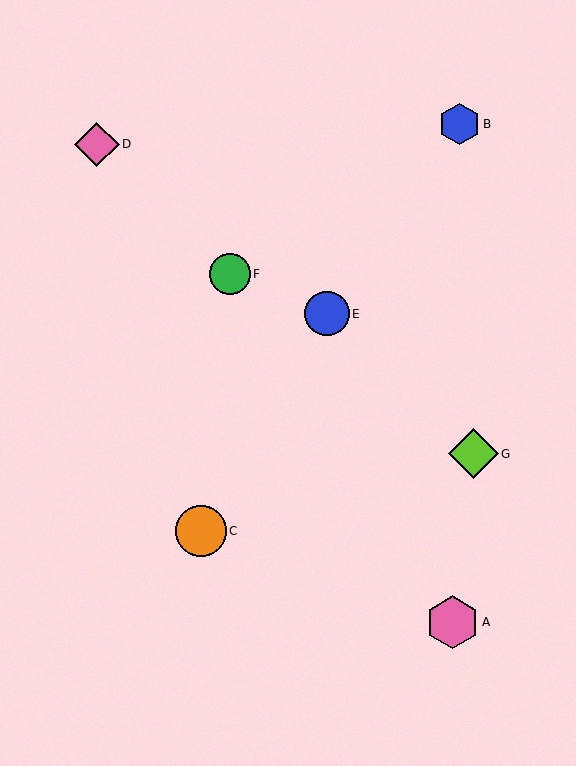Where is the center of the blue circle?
The center of the blue circle is at (327, 314).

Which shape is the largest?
The pink hexagon (labeled A) is the largest.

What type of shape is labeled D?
Shape D is a pink diamond.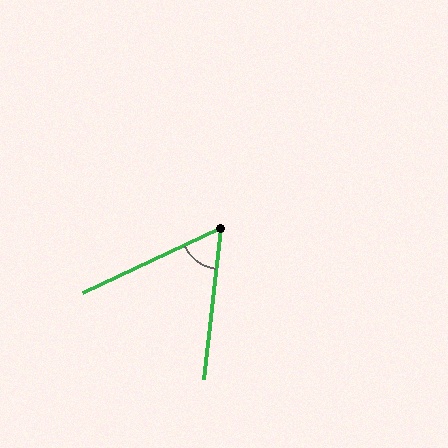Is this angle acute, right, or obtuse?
It is acute.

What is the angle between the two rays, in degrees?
Approximately 58 degrees.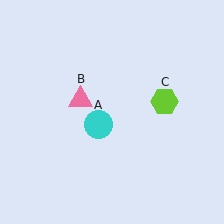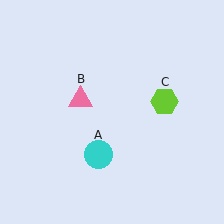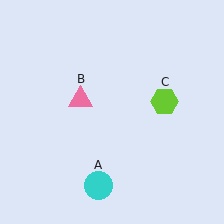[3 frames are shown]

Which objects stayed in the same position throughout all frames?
Pink triangle (object B) and lime hexagon (object C) remained stationary.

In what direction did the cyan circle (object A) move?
The cyan circle (object A) moved down.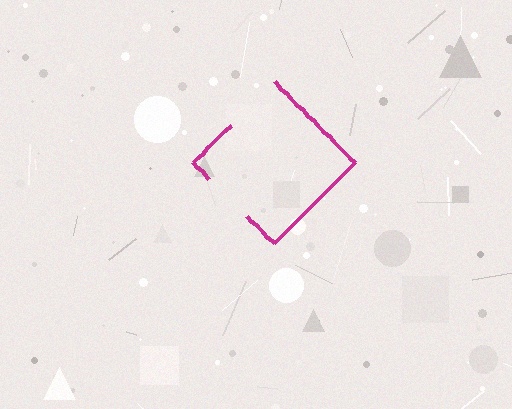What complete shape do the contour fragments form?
The contour fragments form a diamond.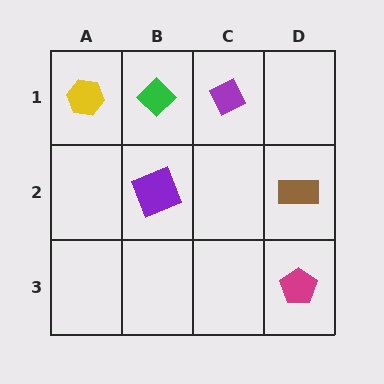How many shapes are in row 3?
1 shape.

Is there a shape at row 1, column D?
No, that cell is empty.